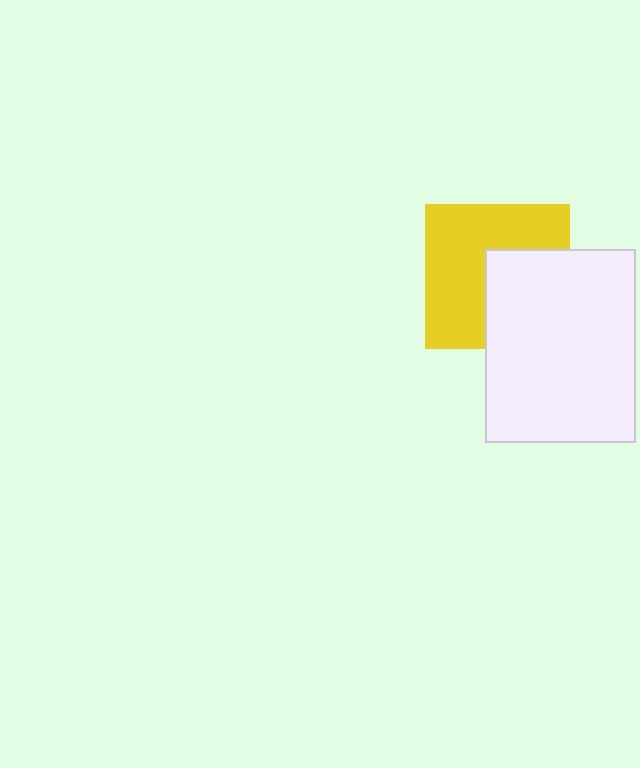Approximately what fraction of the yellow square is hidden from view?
Roughly 40% of the yellow square is hidden behind the white rectangle.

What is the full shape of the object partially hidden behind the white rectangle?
The partially hidden object is a yellow square.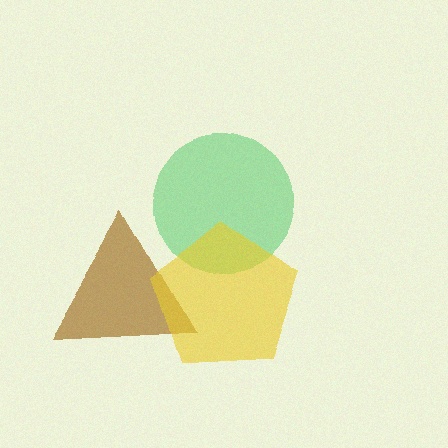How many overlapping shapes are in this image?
There are 3 overlapping shapes in the image.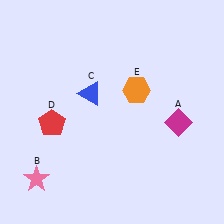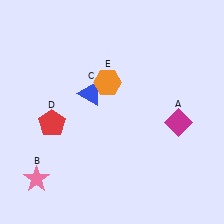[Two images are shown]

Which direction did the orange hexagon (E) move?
The orange hexagon (E) moved left.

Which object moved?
The orange hexagon (E) moved left.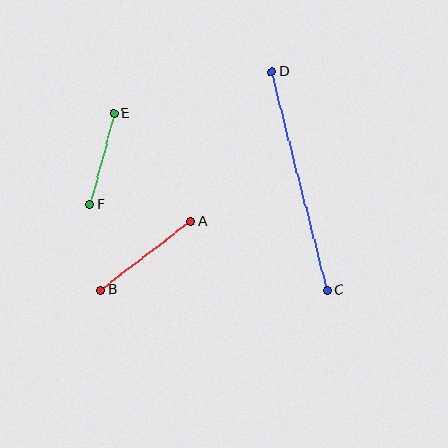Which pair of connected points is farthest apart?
Points C and D are farthest apart.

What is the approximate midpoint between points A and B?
The midpoint is at approximately (146, 256) pixels.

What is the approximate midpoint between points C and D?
The midpoint is at approximately (300, 181) pixels.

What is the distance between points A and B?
The distance is approximately 113 pixels.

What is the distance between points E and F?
The distance is approximately 94 pixels.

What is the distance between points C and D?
The distance is approximately 225 pixels.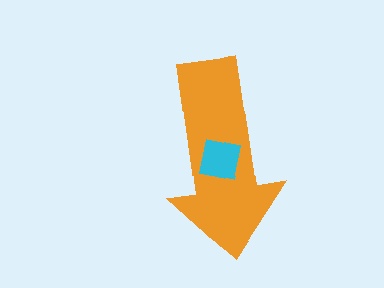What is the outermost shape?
The orange arrow.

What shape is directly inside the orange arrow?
The cyan square.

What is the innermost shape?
The cyan square.